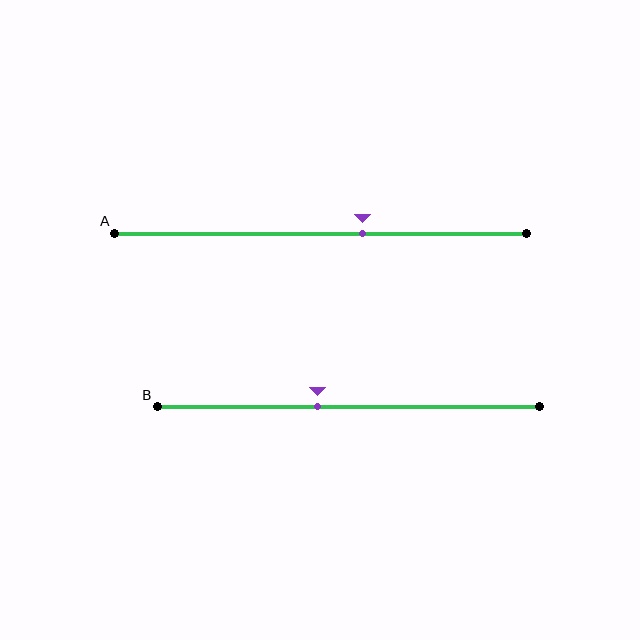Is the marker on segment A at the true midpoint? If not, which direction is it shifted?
No, the marker on segment A is shifted to the right by about 10% of the segment length.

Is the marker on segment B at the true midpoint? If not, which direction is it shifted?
No, the marker on segment B is shifted to the left by about 8% of the segment length.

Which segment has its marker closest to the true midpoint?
Segment B has its marker closest to the true midpoint.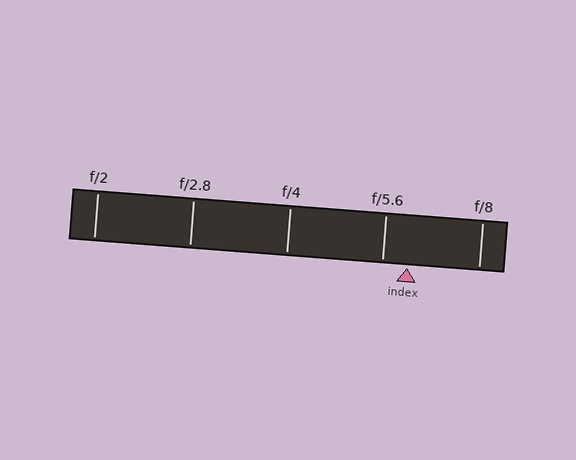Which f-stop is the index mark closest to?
The index mark is closest to f/5.6.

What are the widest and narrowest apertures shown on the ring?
The widest aperture shown is f/2 and the narrowest is f/8.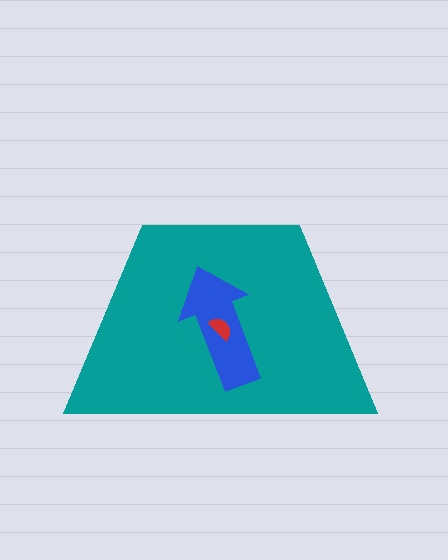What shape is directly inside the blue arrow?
The red semicircle.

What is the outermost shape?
The teal trapezoid.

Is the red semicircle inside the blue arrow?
Yes.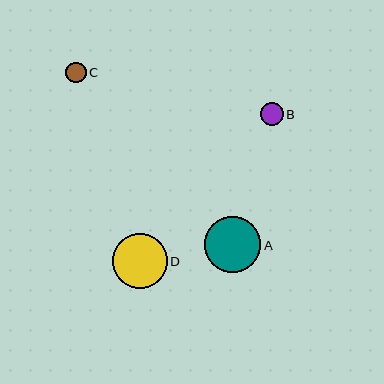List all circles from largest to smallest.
From largest to smallest: A, D, B, C.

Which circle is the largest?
Circle A is the largest with a size of approximately 56 pixels.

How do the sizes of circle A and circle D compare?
Circle A and circle D are approximately the same size.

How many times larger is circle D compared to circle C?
Circle D is approximately 2.7 times the size of circle C.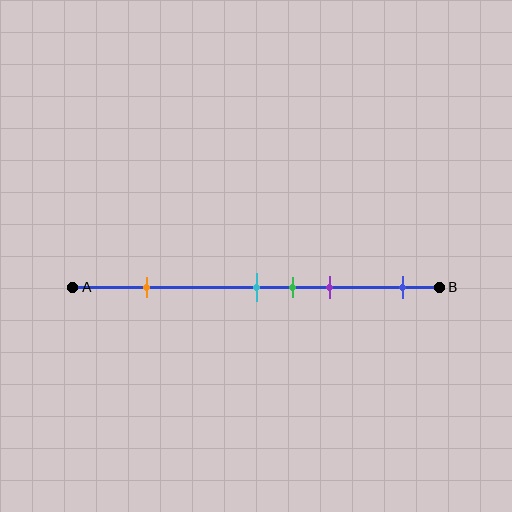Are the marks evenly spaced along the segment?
No, the marks are not evenly spaced.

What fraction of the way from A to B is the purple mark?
The purple mark is approximately 70% (0.7) of the way from A to B.